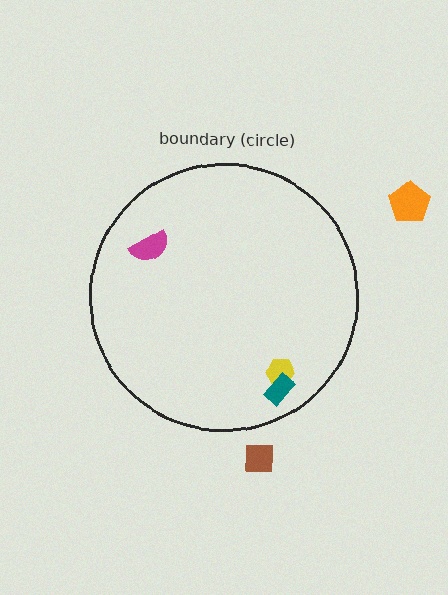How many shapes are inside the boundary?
3 inside, 2 outside.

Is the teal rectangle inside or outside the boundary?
Inside.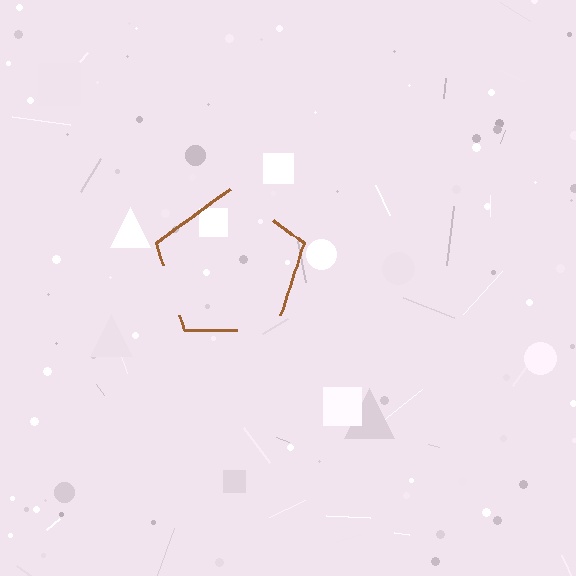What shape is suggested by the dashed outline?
The dashed outline suggests a pentagon.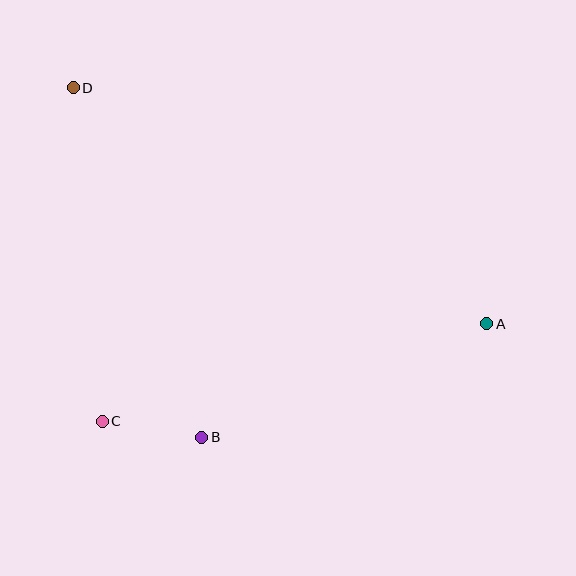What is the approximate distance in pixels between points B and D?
The distance between B and D is approximately 372 pixels.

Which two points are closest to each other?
Points B and C are closest to each other.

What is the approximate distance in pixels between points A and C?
The distance between A and C is approximately 397 pixels.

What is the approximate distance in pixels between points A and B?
The distance between A and B is approximately 307 pixels.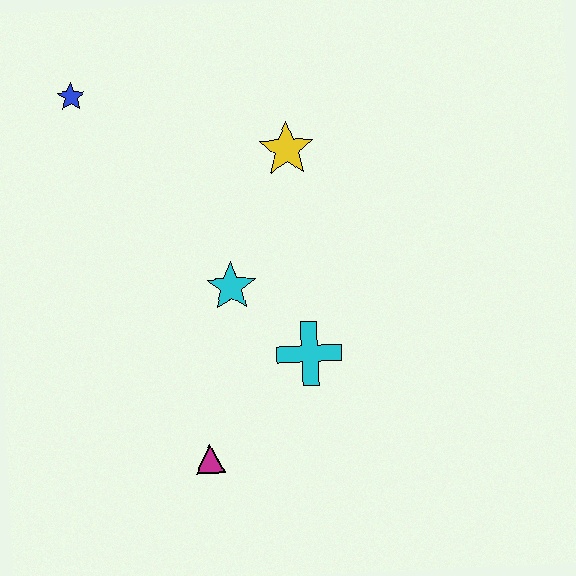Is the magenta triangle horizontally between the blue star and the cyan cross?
Yes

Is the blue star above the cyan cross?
Yes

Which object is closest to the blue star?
The yellow star is closest to the blue star.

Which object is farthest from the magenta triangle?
The blue star is farthest from the magenta triangle.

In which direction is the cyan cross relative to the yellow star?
The cyan cross is below the yellow star.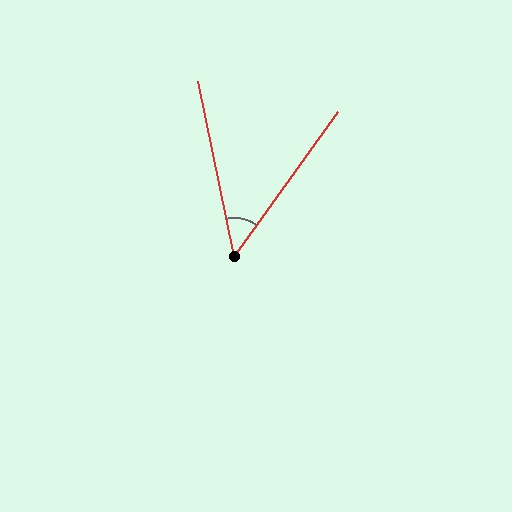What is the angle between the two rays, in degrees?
Approximately 47 degrees.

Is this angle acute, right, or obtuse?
It is acute.